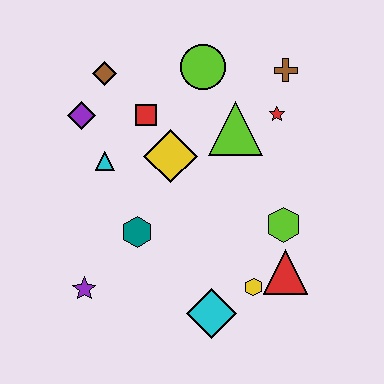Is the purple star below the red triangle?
Yes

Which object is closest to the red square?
The yellow diamond is closest to the red square.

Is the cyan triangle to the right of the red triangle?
No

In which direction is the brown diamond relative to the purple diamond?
The brown diamond is above the purple diamond.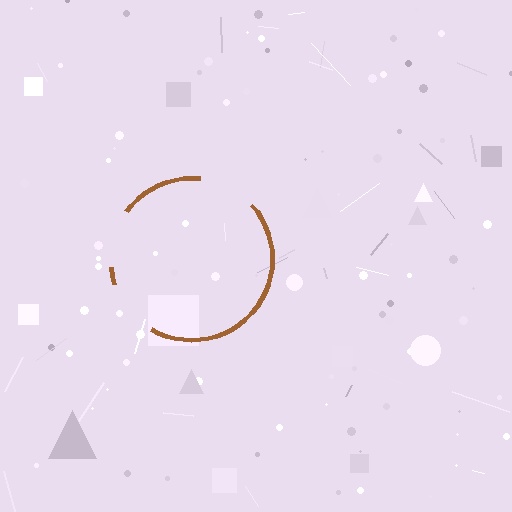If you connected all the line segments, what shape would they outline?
They would outline a circle.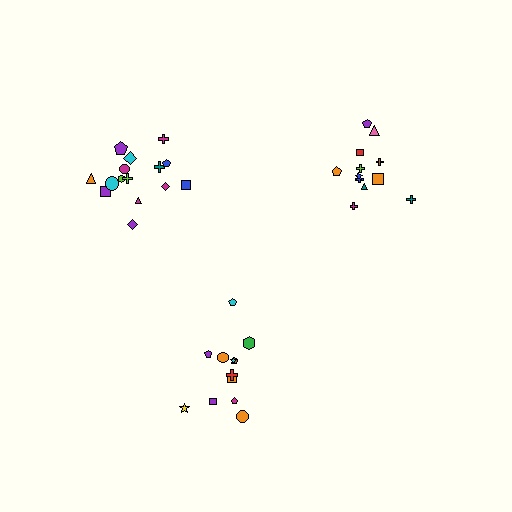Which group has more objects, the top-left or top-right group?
The top-left group.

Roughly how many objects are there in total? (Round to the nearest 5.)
Roughly 40 objects in total.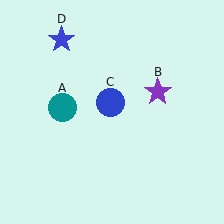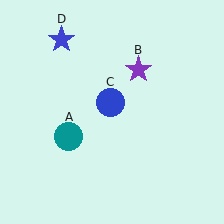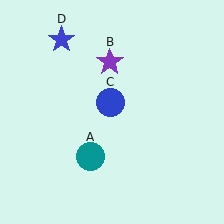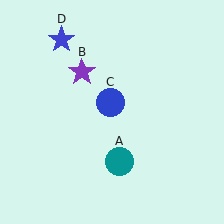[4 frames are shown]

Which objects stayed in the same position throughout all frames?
Blue circle (object C) and blue star (object D) remained stationary.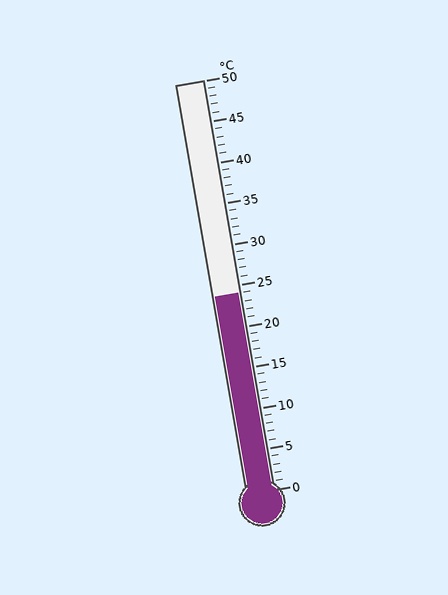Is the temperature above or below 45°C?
The temperature is below 45°C.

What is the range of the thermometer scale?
The thermometer scale ranges from 0°C to 50°C.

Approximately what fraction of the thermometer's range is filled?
The thermometer is filled to approximately 50% of its range.